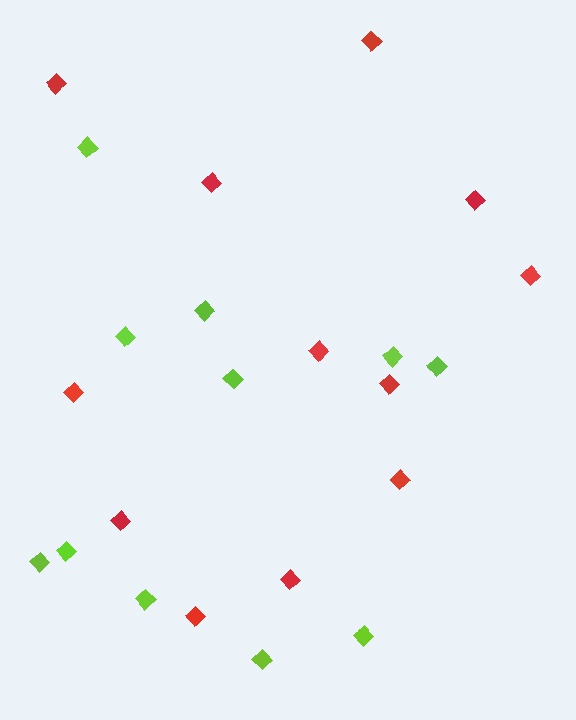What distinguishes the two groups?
There are 2 groups: one group of red diamonds (12) and one group of lime diamonds (11).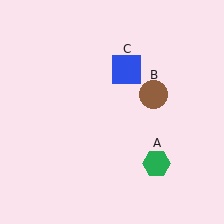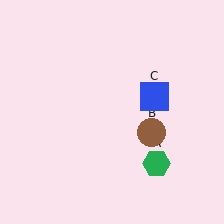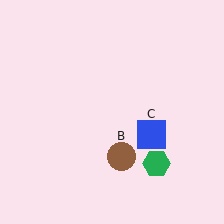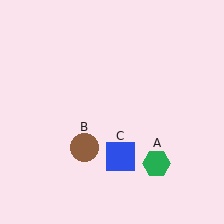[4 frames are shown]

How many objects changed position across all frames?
2 objects changed position: brown circle (object B), blue square (object C).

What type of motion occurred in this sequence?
The brown circle (object B), blue square (object C) rotated clockwise around the center of the scene.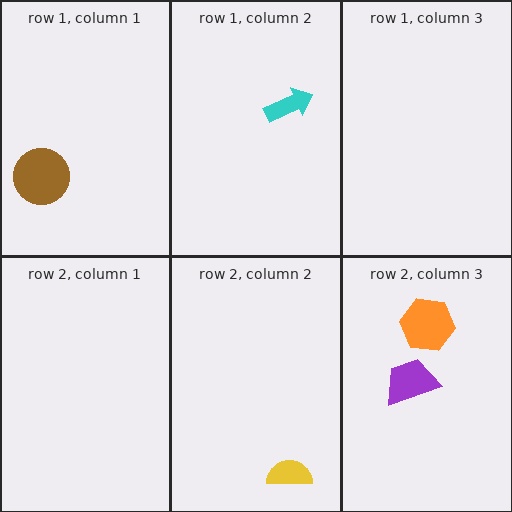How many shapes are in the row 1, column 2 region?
1.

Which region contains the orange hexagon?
The row 2, column 3 region.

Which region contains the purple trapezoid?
The row 2, column 3 region.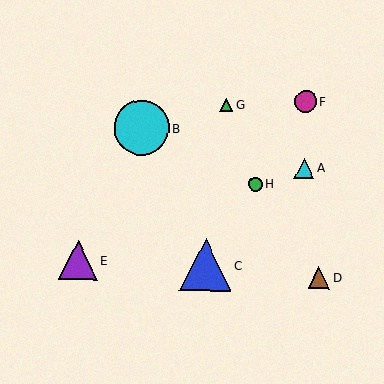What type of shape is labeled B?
Shape B is a cyan circle.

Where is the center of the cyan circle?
The center of the cyan circle is at (142, 128).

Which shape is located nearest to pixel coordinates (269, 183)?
The green circle (labeled H) at (255, 184) is nearest to that location.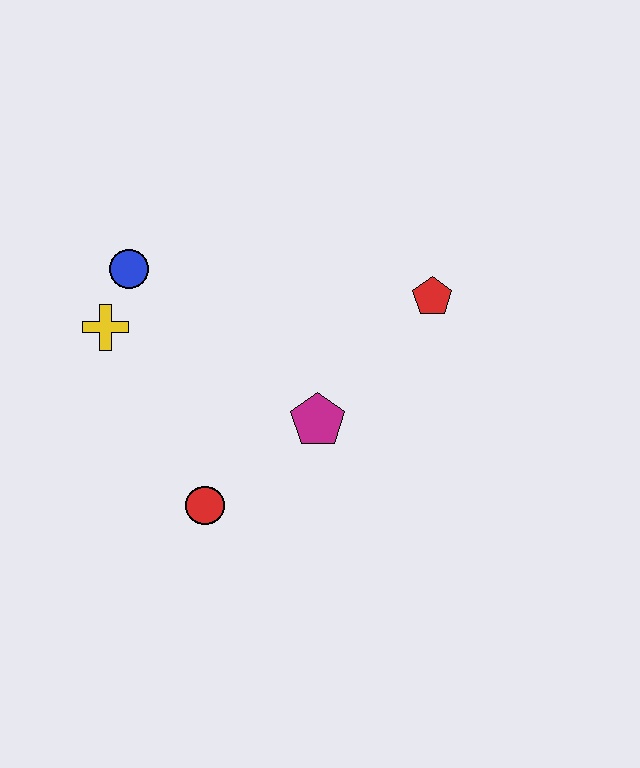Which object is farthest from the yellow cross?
The red pentagon is farthest from the yellow cross.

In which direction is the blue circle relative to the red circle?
The blue circle is above the red circle.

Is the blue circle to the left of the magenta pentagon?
Yes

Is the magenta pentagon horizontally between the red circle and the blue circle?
No